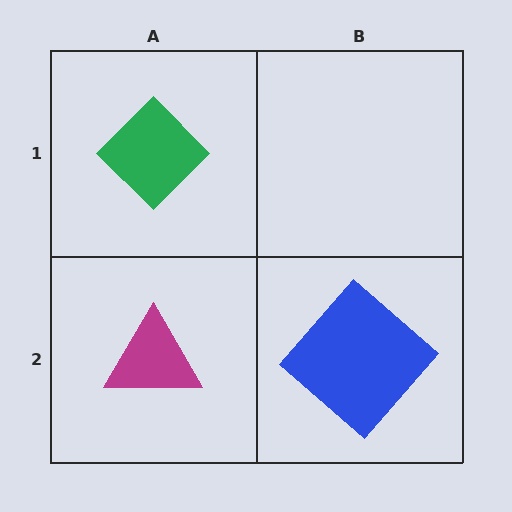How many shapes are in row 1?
1 shape.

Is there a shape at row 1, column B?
No, that cell is empty.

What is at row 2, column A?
A magenta triangle.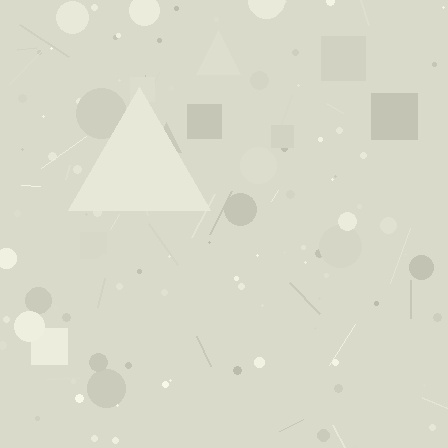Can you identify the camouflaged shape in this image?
The camouflaged shape is a triangle.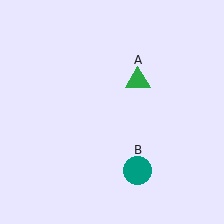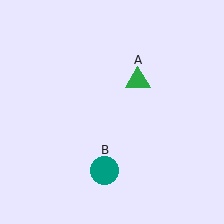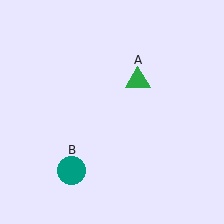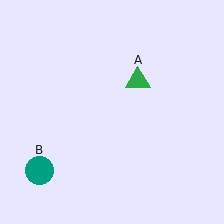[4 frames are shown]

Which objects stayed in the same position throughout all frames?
Green triangle (object A) remained stationary.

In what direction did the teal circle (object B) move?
The teal circle (object B) moved left.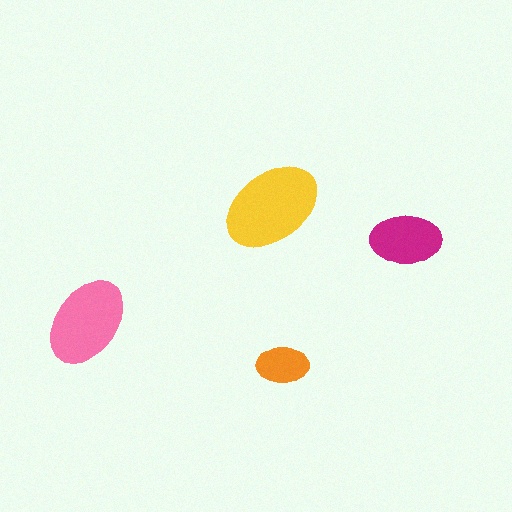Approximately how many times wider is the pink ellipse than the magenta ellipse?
About 1.5 times wider.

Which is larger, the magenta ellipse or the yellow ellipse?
The yellow one.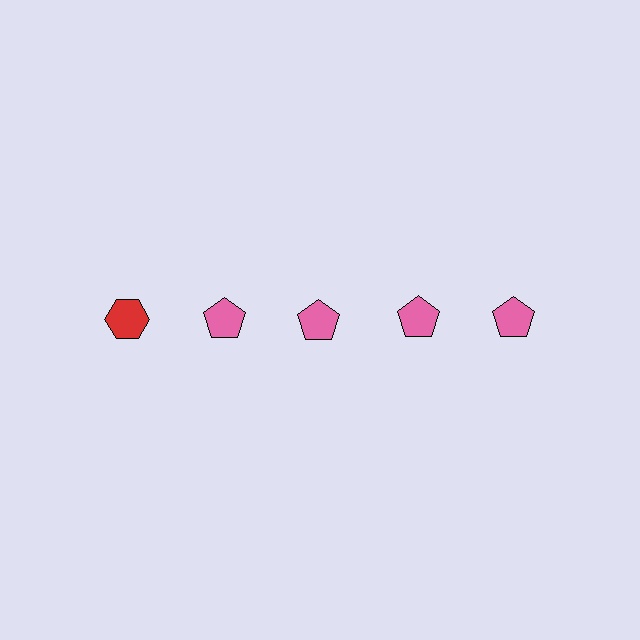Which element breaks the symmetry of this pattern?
The red hexagon in the top row, leftmost column breaks the symmetry. All other shapes are pink pentagons.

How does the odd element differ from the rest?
It differs in both color (red instead of pink) and shape (hexagon instead of pentagon).